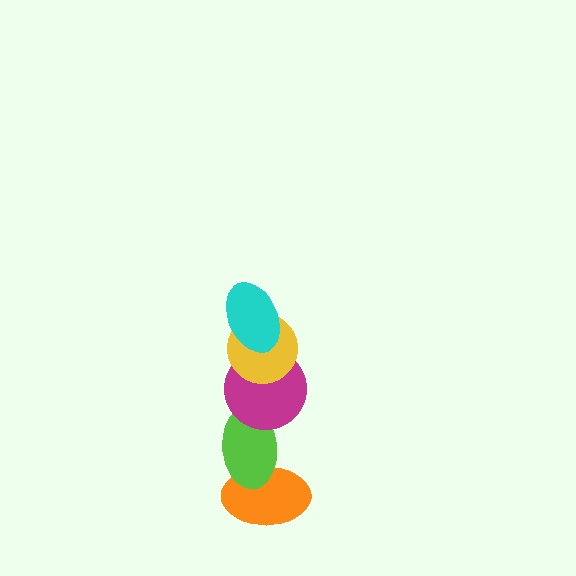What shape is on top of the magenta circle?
The yellow circle is on top of the magenta circle.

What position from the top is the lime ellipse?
The lime ellipse is 4th from the top.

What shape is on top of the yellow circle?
The cyan ellipse is on top of the yellow circle.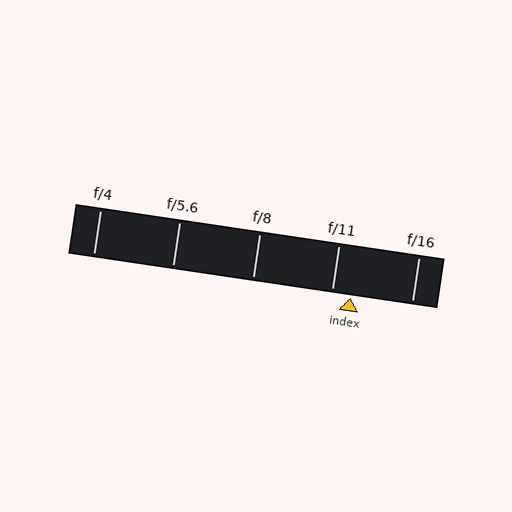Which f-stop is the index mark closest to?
The index mark is closest to f/11.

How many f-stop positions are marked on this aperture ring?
There are 5 f-stop positions marked.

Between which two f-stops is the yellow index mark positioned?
The index mark is between f/11 and f/16.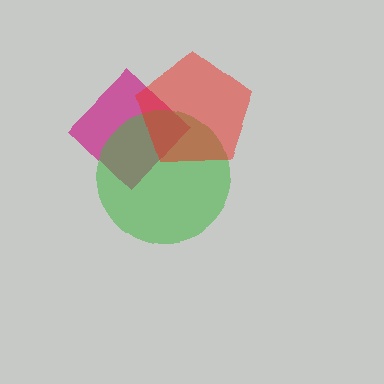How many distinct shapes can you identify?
There are 3 distinct shapes: a magenta diamond, a green circle, a red pentagon.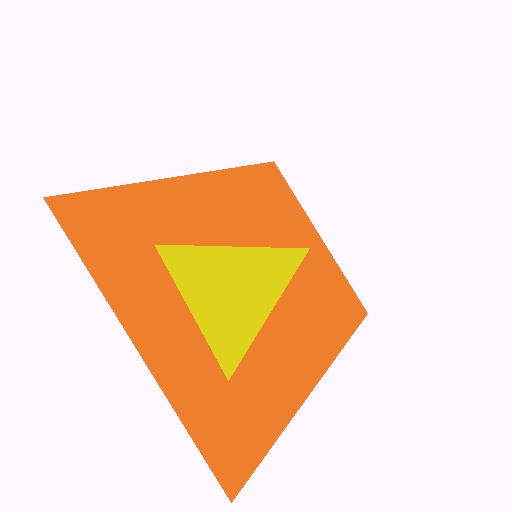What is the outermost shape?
The orange trapezoid.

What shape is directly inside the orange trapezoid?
The yellow triangle.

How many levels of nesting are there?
2.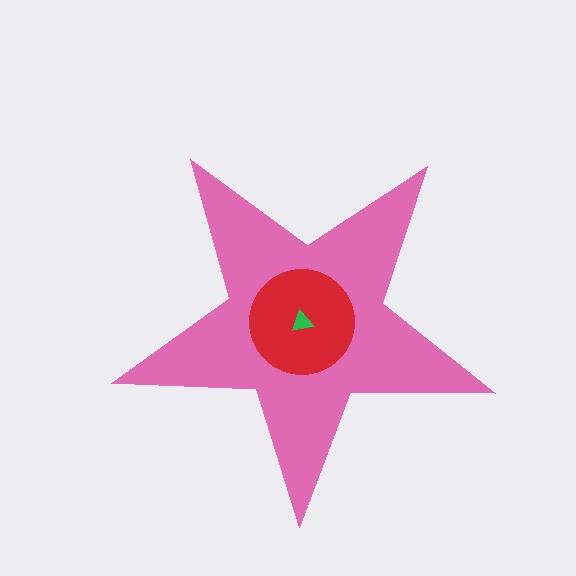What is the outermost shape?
The pink star.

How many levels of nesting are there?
3.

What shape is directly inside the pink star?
The red circle.